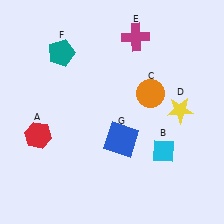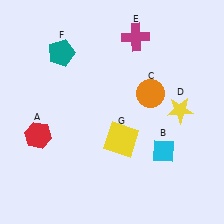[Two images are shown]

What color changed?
The square (G) changed from blue in Image 1 to yellow in Image 2.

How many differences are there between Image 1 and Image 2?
There is 1 difference between the two images.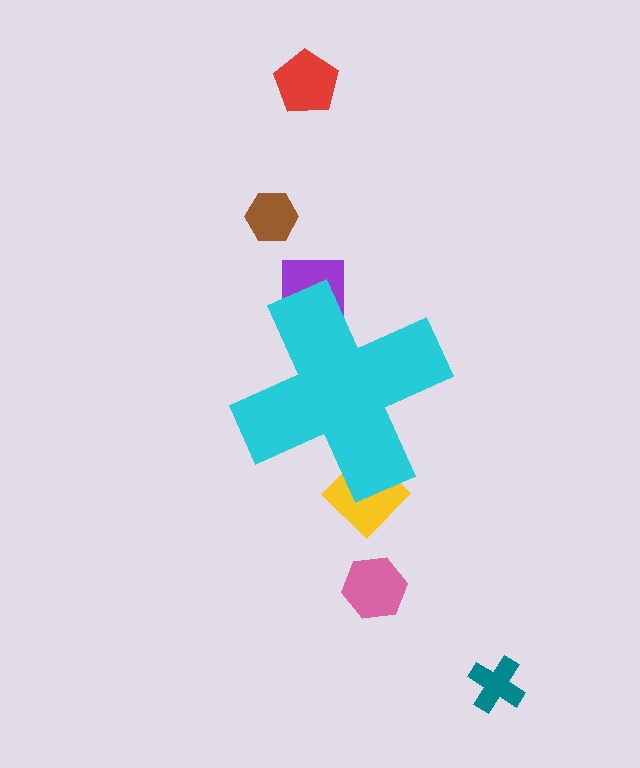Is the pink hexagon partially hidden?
No, the pink hexagon is fully visible.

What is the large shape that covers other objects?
A cyan cross.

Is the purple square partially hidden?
Yes, the purple square is partially hidden behind the cyan cross.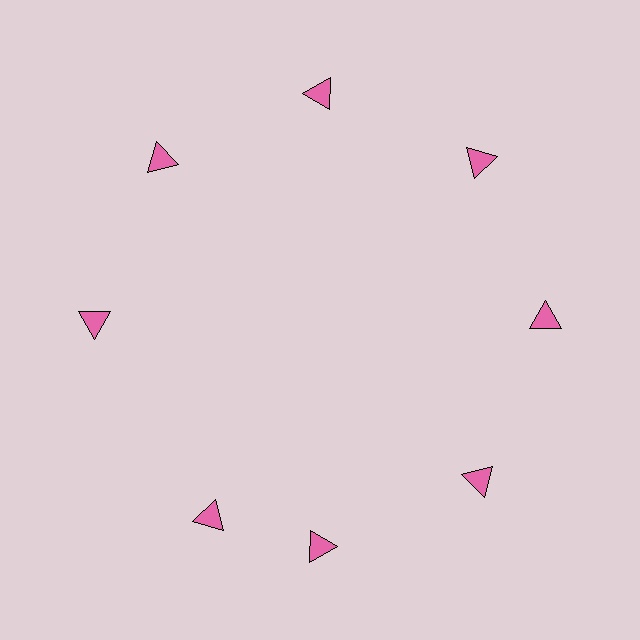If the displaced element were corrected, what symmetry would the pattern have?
It would have 8-fold rotational symmetry — the pattern would map onto itself every 45 degrees.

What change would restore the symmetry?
The symmetry would be restored by rotating it back into even spacing with its neighbors so that all 8 triangles sit at equal angles and equal distance from the center.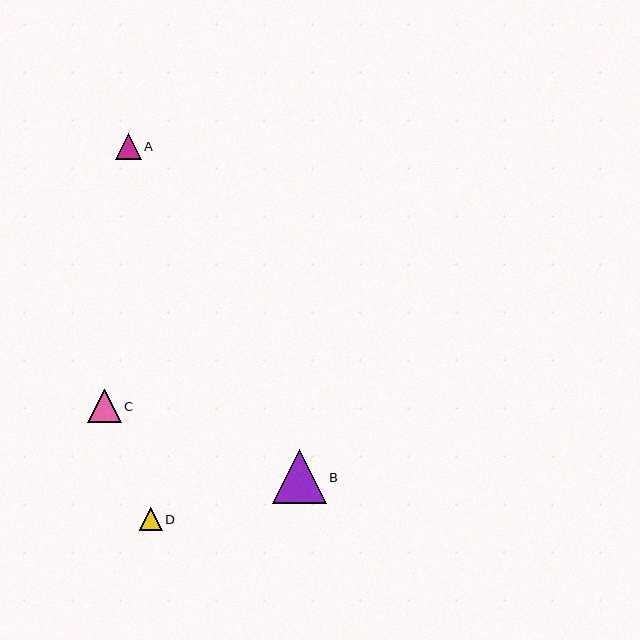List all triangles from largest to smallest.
From largest to smallest: B, C, A, D.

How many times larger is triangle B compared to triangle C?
Triangle B is approximately 1.6 times the size of triangle C.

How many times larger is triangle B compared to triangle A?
Triangle B is approximately 2.1 times the size of triangle A.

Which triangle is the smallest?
Triangle D is the smallest with a size of approximately 23 pixels.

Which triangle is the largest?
Triangle B is the largest with a size of approximately 54 pixels.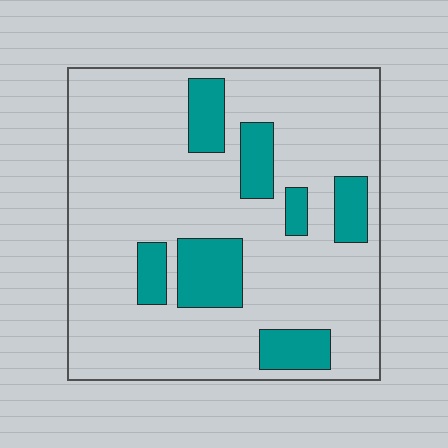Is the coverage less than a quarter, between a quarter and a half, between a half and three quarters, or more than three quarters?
Less than a quarter.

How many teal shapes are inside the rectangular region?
7.